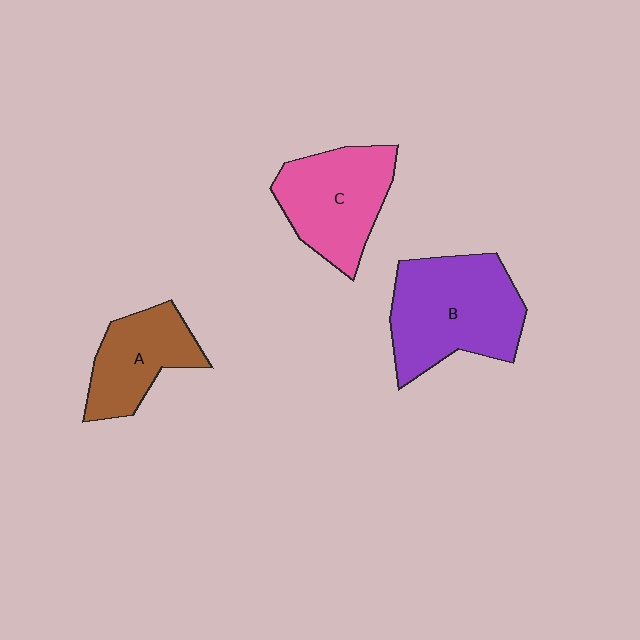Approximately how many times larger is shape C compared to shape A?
Approximately 1.3 times.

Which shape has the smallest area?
Shape A (brown).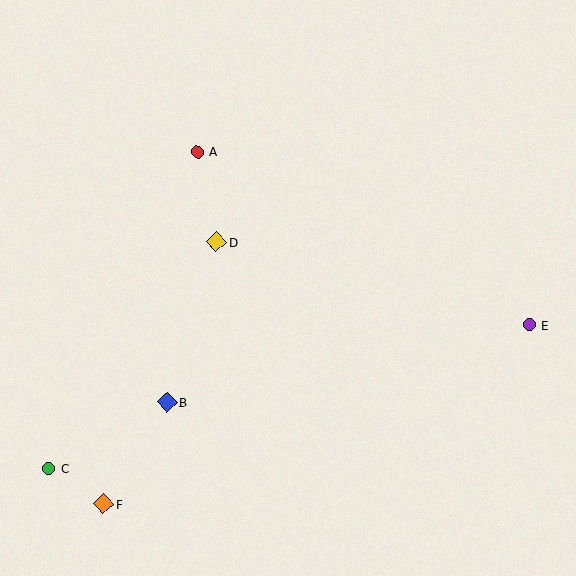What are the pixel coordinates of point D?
Point D is at (217, 242).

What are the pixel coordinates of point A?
Point A is at (197, 152).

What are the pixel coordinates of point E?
Point E is at (529, 325).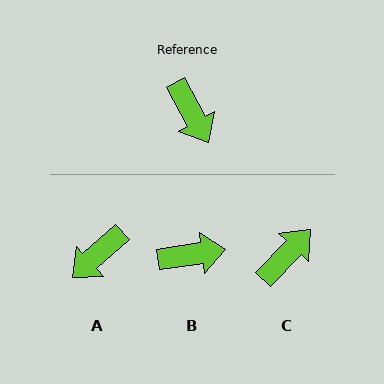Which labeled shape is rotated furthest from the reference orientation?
C, about 108 degrees away.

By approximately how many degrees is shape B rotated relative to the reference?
Approximately 69 degrees counter-clockwise.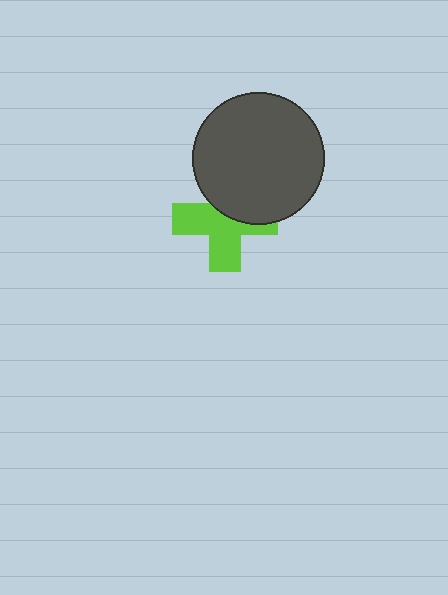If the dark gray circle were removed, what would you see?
You would see the complete lime cross.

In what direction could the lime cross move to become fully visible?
The lime cross could move down. That would shift it out from behind the dark gray circle entirely.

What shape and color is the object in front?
The object in front is a dark gray circle.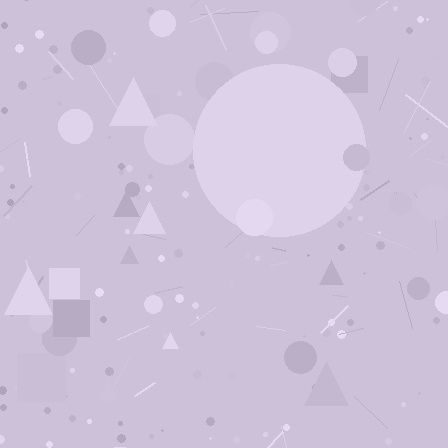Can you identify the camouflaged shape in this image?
The camouflaged shape is a circle.